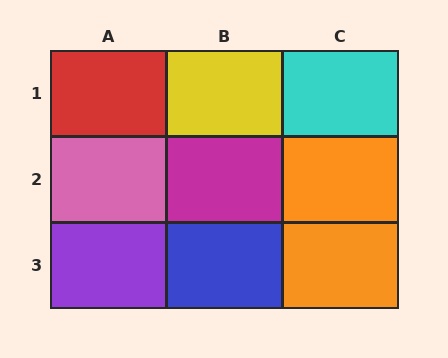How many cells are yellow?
1 cell is yellow.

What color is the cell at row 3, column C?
Orange.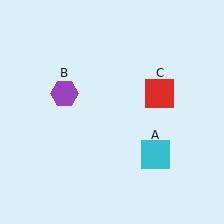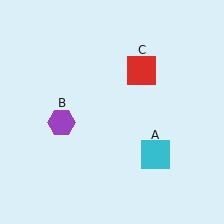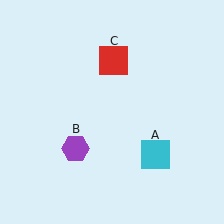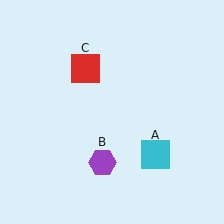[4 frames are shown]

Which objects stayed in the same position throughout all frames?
Cyan square (object A) remained stationary.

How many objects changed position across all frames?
2 objects changed position: purple hexagon (object B), red square (object C).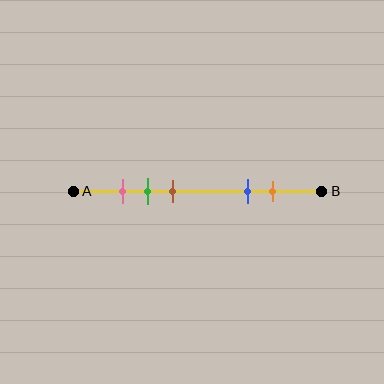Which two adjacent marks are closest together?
The pink and green marks are the closest adjacent pair.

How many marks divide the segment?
There are 5 marks dividing the segment.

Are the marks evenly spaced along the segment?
No, the marks are not evenly spaced.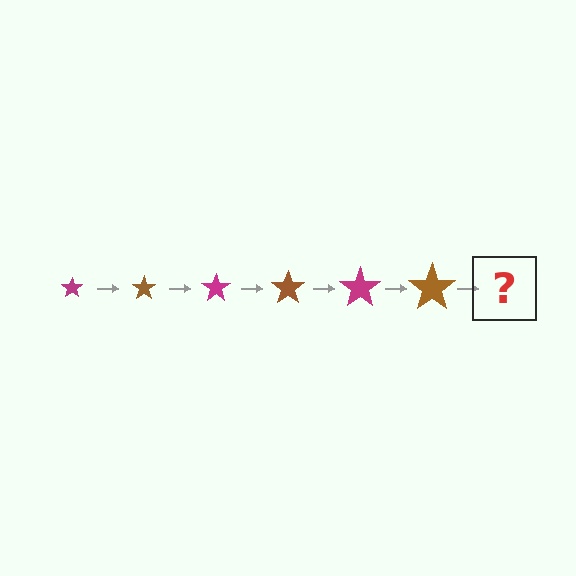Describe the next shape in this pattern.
It should be a magenta star, larger than the previous one.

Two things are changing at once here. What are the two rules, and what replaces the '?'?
The two rules are that the star grows larger each step and the color cycles through magenta and brown. The '?' should be a magenta star, larger than the previous one.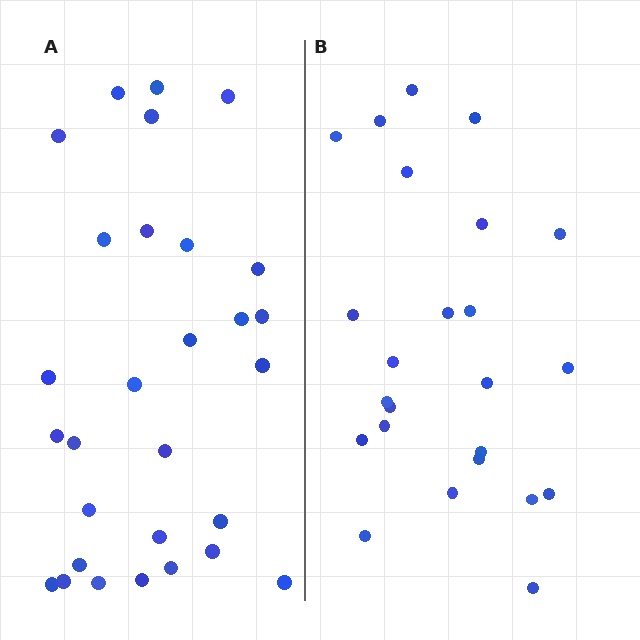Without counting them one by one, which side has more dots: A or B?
Region A (the left region) has more dots.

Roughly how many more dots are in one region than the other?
Region A has about 5 more dots than region B.